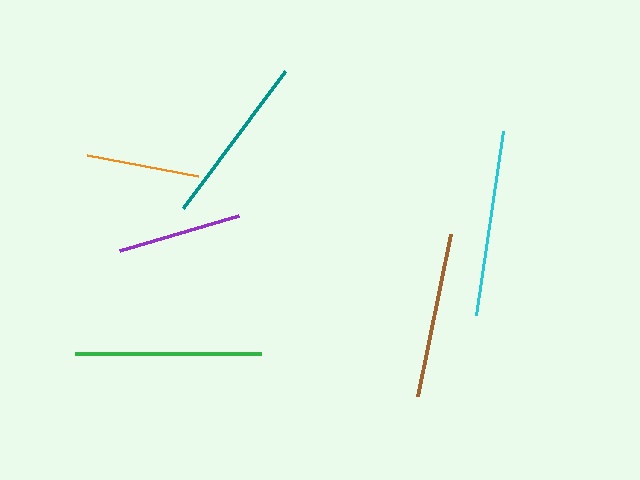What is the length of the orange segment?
The orange segment is approximately 112 pixels long.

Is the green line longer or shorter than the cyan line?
The cyan line is longer than the green line.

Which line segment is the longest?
The cyan line is the longest at approximately 186 pixels.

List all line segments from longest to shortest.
From longest to shortest: cyan, green, teal, brown, purple, orange.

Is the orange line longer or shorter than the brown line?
The brown line is longer than the orange line.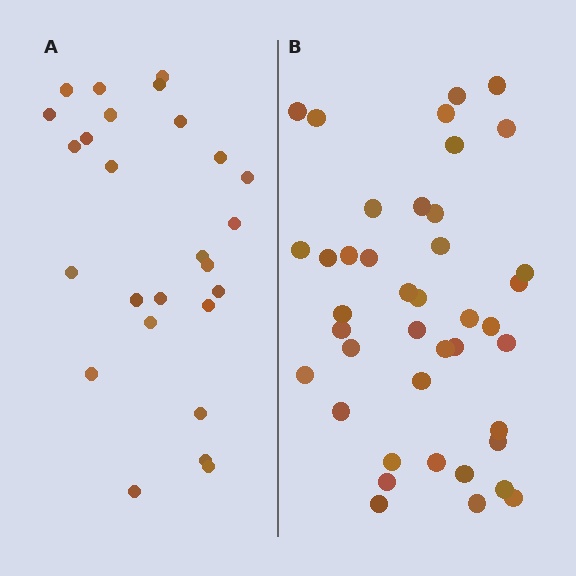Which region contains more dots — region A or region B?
Region B (the right region) has more dots.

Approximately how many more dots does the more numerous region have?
Region B has approximately 15 more dots than region A.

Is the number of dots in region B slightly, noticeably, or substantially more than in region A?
Region B has substantially more. The ratio is roughly 1.6 to 1.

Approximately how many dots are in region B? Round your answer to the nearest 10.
About 40 dots. (The exact count is 41, which rounds to 40.)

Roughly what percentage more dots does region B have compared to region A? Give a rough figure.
About 60% more.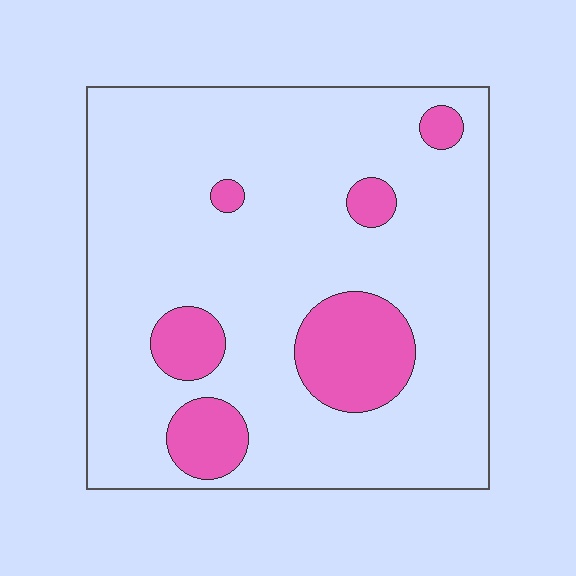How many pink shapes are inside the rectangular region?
6.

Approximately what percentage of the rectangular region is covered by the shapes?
Approximately 15%.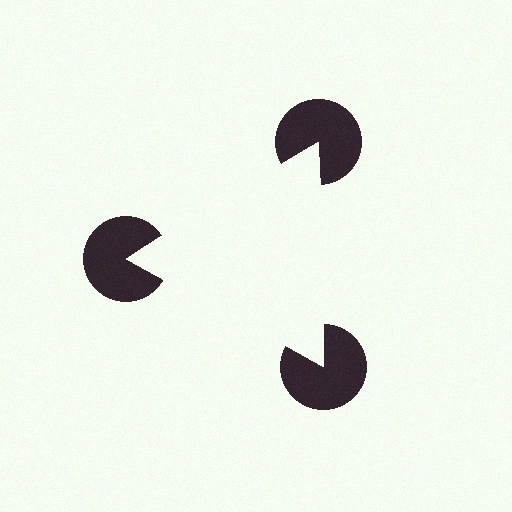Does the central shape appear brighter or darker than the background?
It typically appears slightly brighter than the background, even though no actual brightness change is drawn.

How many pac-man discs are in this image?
There are 3 — one at each vertex of the illusory triangle.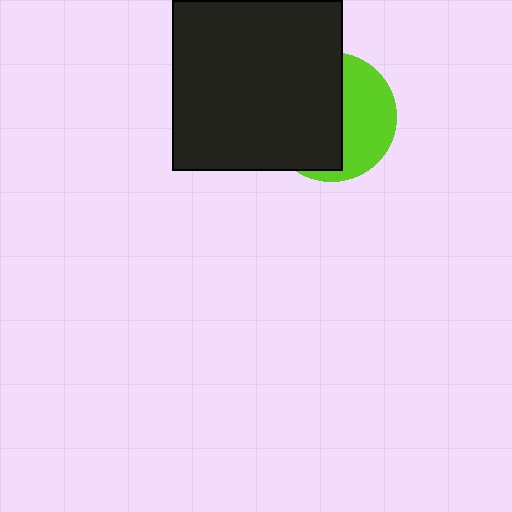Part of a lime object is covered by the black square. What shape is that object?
It is a circle.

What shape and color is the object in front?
The object in front is a black square.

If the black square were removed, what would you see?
You would see the complete lime circle.